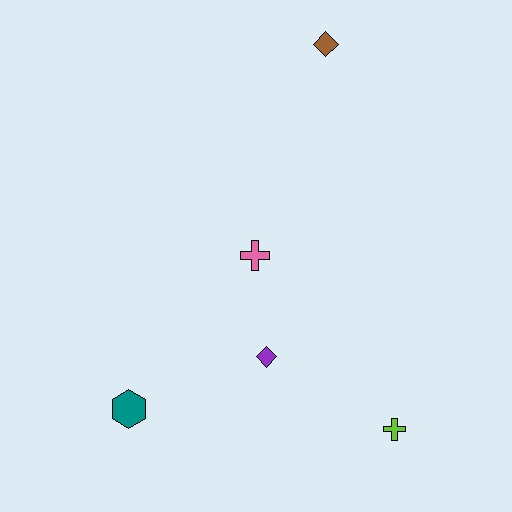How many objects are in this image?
There are 5 objects.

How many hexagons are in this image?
There is 1 hexagon.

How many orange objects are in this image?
There are no orange objects.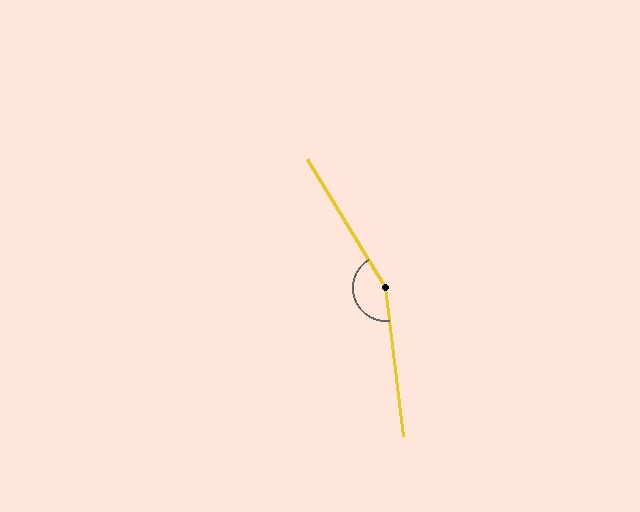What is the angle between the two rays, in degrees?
Approximately 155 degrees.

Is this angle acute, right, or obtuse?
It is obtuse.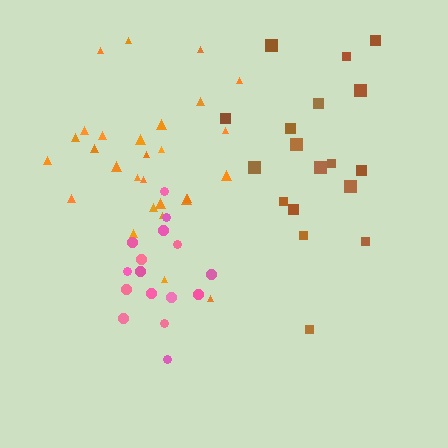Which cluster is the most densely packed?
Pink.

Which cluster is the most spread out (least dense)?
Brown.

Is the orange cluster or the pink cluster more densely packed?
Pink.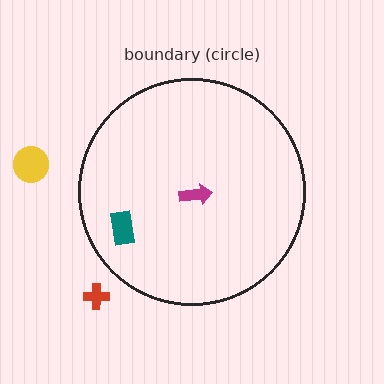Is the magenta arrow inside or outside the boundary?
Inside.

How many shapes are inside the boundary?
2 inside, 2 outside.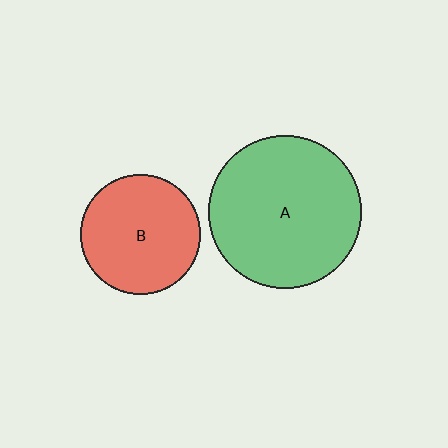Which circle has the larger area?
Circle A (green).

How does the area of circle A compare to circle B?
Approximately 1.6 times.